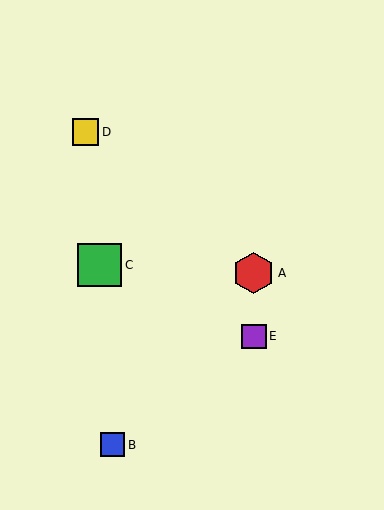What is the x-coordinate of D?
Object D is at x≈86.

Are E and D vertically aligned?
No, E is at x≈254 and D is at x≈86.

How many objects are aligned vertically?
2 objects (A, E) are aligned vertically.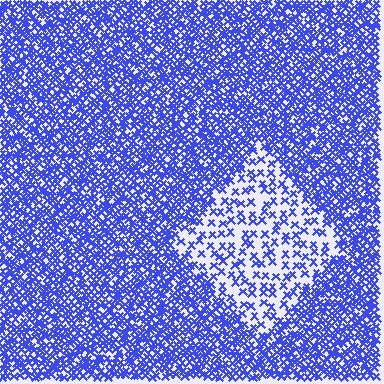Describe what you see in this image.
The image contains small blue elements arranged at two different densities. A diamond-shaped region is visible where the elements are less densely packed than the surrounding area.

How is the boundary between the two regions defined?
The boundary is defined by a change in element density (approximately 2.8x ratio). All elements are the same color, size, and shape.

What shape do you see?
I see a diamond.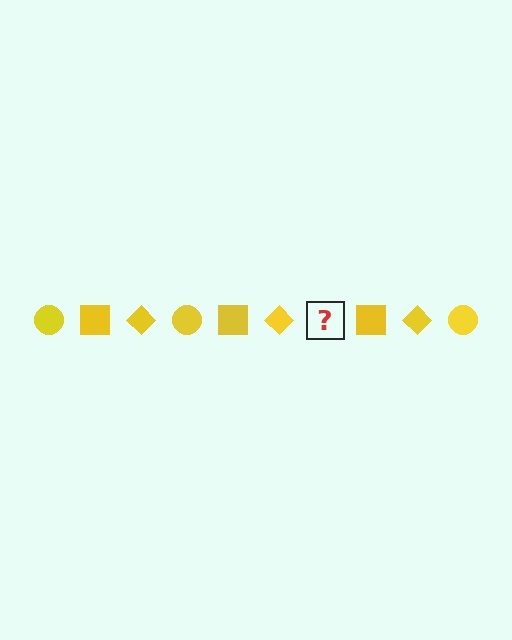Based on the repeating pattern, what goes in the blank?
The blank should be a yellow circle.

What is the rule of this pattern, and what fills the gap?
The rule is that the pattern cycles through circle, square, diamond shapes in yellow. The gap should be filled with a yellow circle.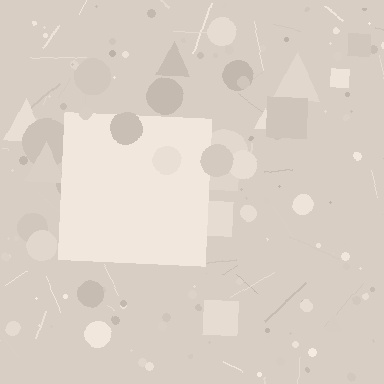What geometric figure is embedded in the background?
A square is embedded in the background.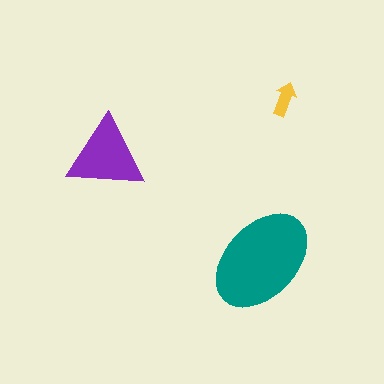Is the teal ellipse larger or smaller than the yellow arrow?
Larger.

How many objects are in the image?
There are 3 objects in the image.